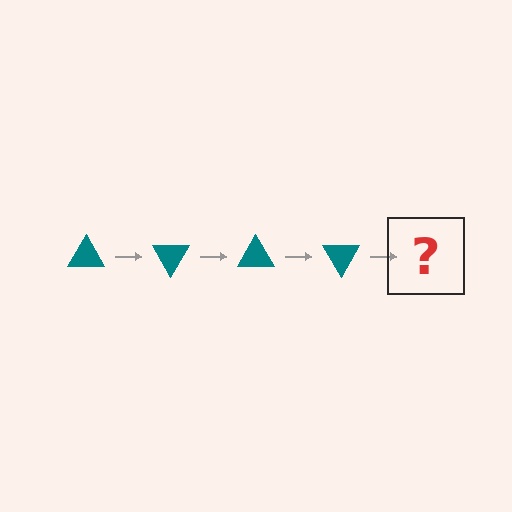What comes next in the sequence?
The next element should be a teal triangle rotated 240 degrees.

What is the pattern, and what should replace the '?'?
The pattern is that the triangle rotates 60 degrees each step. The '?' should be a teal triangle rotated 240 degrees.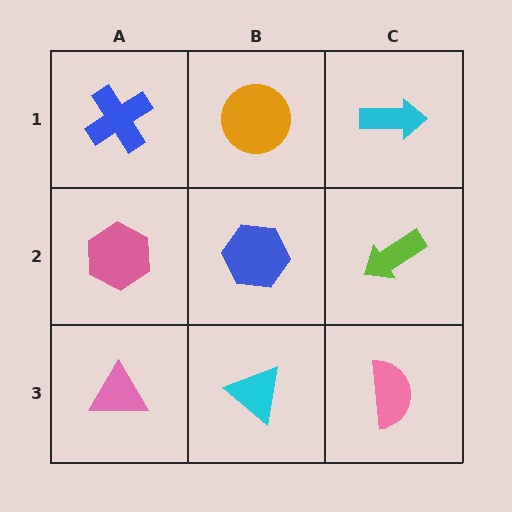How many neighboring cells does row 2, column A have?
3.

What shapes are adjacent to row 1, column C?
A lime arrow (row 2, column C), an orange circle (row 1, column B).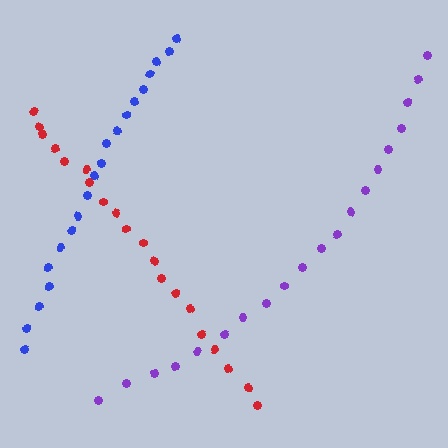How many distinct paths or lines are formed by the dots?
There are 3 distinct paths.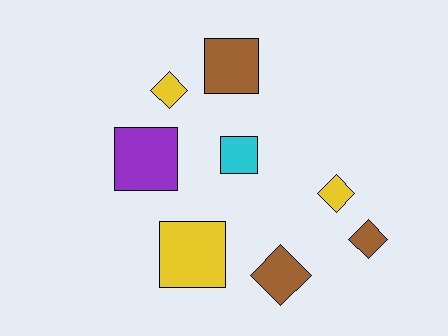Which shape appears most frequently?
Diamond, with 4 objects.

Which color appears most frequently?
Brown, with 3 objects.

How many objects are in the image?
There are 8 objects.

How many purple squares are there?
There is 1 purple square.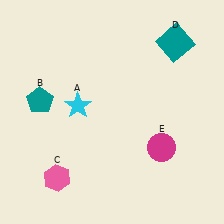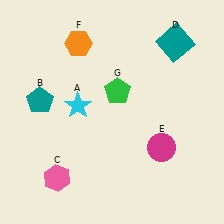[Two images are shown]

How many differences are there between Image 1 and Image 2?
There are 2 differences between the two images.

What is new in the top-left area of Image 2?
An orange hexagon (F) was added in the top-left area of Image 2.